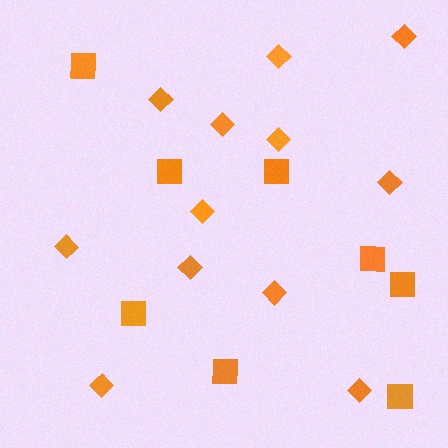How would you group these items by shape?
There are 2 groups: one group of squares (8) and one group of diamonds (12).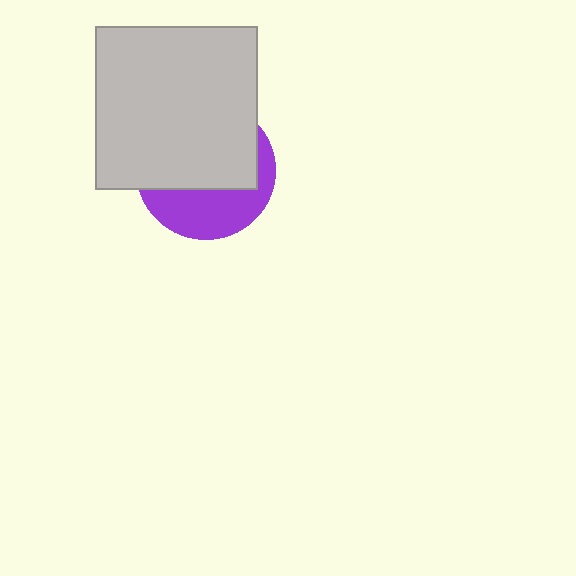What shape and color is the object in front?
The object in front is a light gray square.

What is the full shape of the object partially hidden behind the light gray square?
The partially hidden object is a purple circle.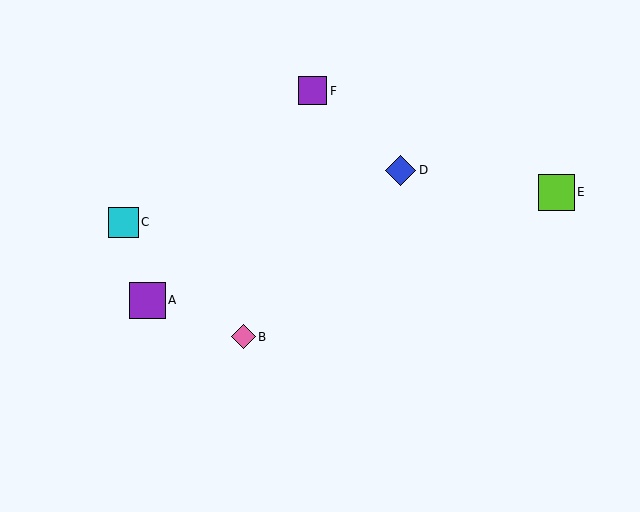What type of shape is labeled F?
Shape F is a purple square.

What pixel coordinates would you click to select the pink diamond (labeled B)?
Click at (243, 337) to select the pink diamond B.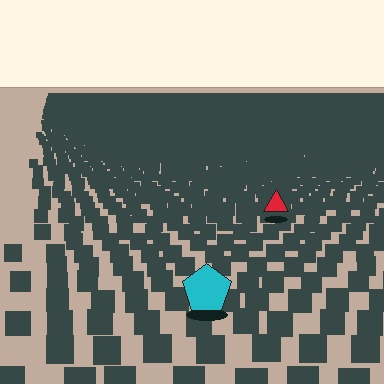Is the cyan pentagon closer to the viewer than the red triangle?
Yes. The cyan pentagon is closer — you can tell from the texture gradient: the ground texture is coarser near it.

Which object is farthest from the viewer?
The red triangle is farthest from the viewer. It appears smaller and the ground texture around it is denser.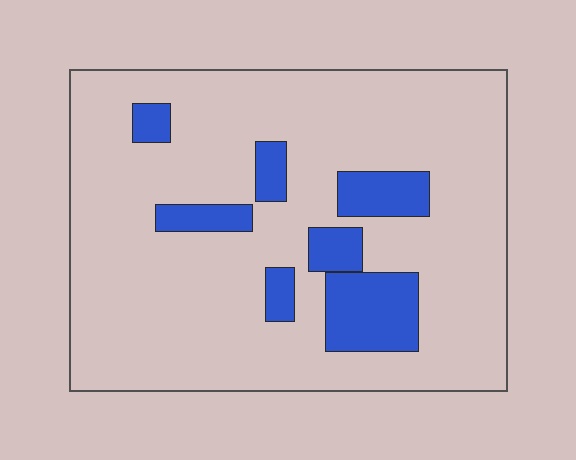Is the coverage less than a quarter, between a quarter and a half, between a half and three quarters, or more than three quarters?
Less than a quarter.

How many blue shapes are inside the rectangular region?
7.